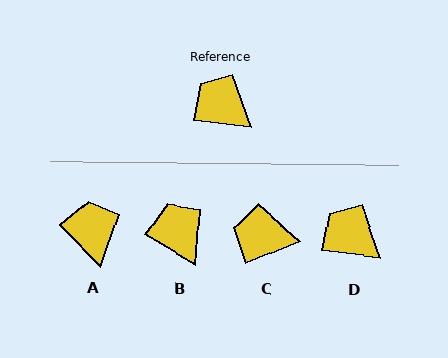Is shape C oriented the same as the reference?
No, it is off by about 30 degrees.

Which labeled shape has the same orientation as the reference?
D.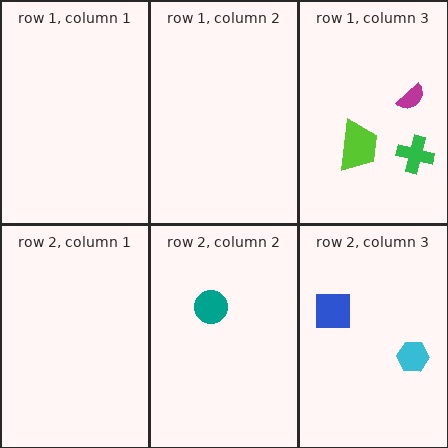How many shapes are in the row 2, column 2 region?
1.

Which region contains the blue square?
The row 2, column 3 region.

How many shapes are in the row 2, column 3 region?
2.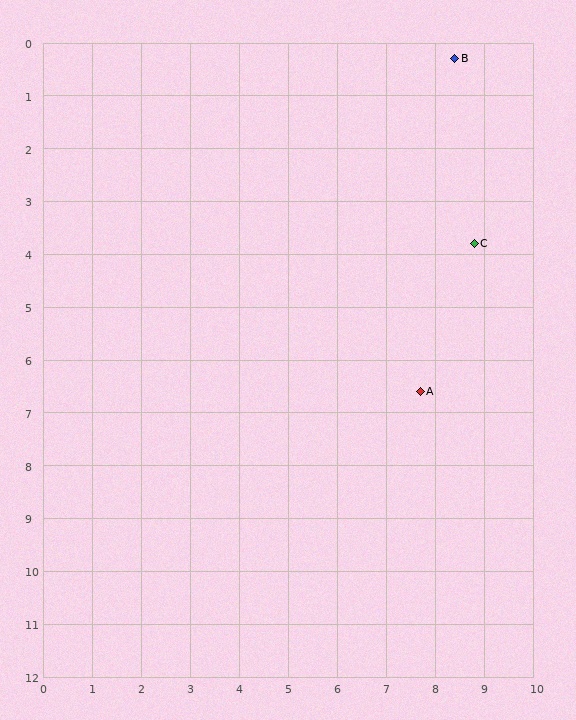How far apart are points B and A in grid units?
Points B and A are about 6.3 grid units apart.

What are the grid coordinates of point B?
Point B is at approximately (8.4, 0.3).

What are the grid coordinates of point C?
Point C is at approximately (8.8, 3.8).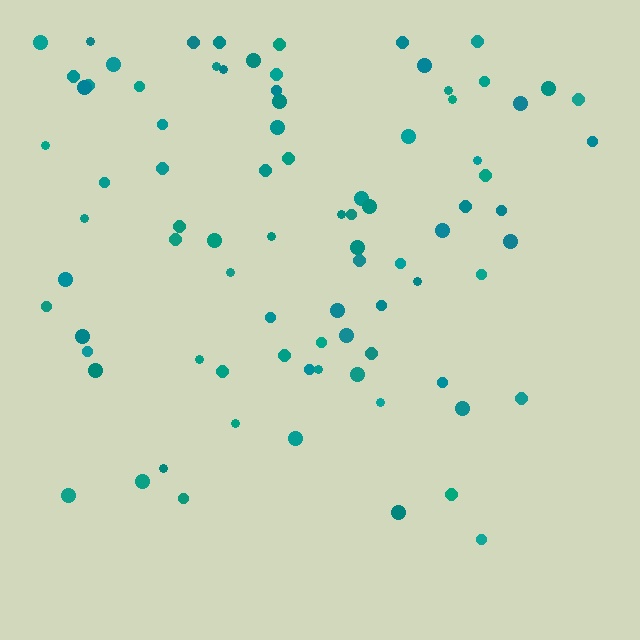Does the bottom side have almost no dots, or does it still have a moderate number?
Still a moderate number, just noticeably fewer than the top.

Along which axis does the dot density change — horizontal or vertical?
Vertical.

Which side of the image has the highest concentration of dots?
The top.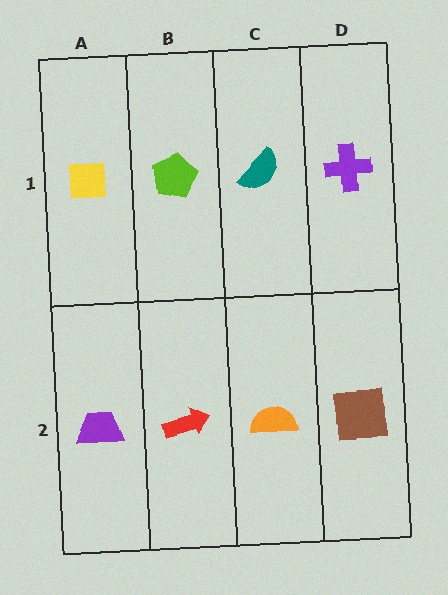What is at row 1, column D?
A purple cross.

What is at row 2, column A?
A purple trapezoid.